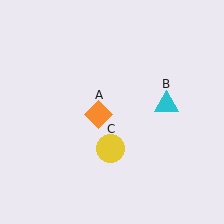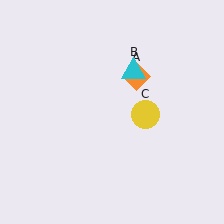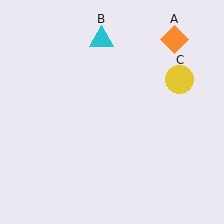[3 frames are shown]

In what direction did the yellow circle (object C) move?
The yellow circle (object C) moved up and to the right.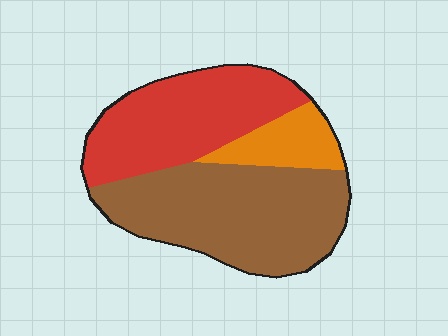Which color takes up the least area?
Orange, at roughly 15%.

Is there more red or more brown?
Brown.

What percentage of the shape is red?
Red covers around 35% of the shape.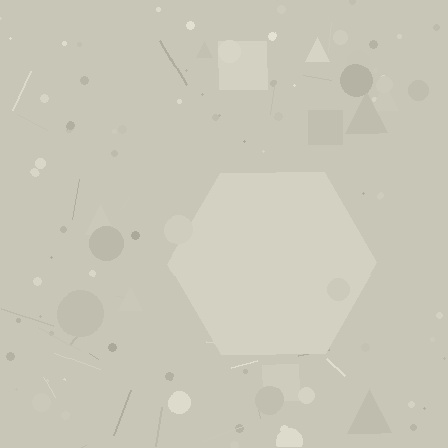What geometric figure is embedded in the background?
A hexagon is embedded in the background.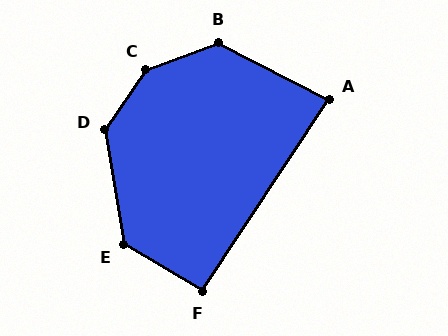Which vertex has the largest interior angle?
C, at approximately 145 degrees.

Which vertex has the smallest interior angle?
A, at approximately 84 degrees.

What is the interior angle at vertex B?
Approximately 132 degrees (obtuse).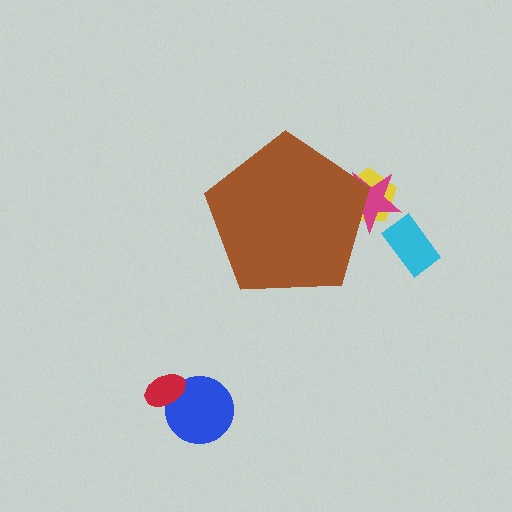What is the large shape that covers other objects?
A brown pentagon.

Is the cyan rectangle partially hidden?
No, the cyan rectangle is fully visible.